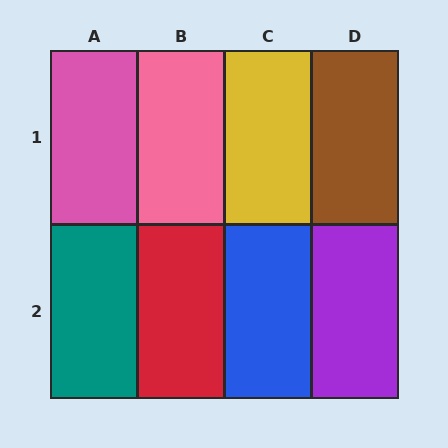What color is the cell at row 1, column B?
Pink.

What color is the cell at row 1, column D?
Brown.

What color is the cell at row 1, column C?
Yellow.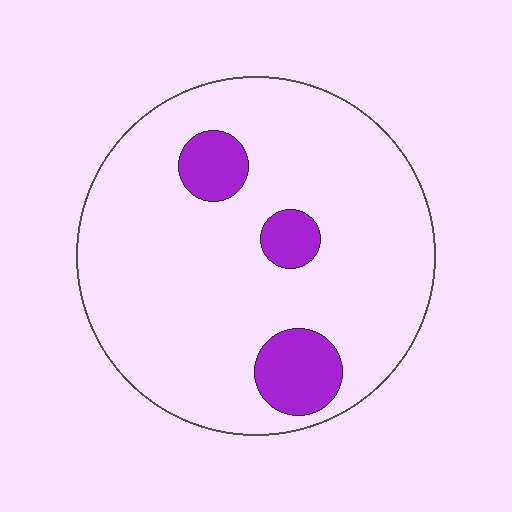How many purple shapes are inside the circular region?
3.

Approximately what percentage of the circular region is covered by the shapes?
Approximately 15%.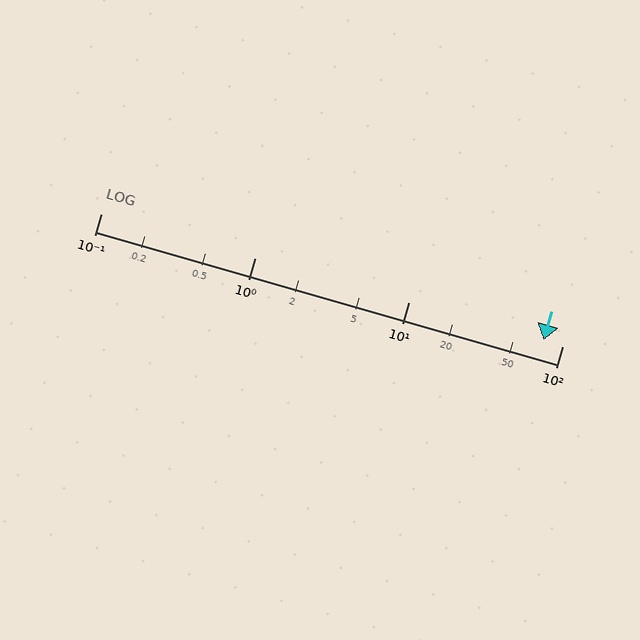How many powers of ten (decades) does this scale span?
The scale spans 3 decades, from 0.1 to 100.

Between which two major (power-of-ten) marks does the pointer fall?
The pointer is between 10 and 100.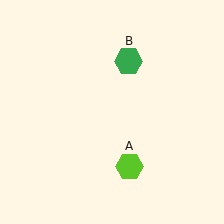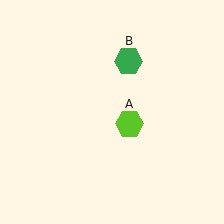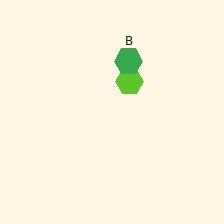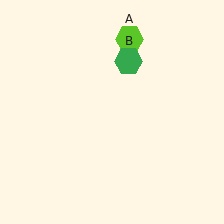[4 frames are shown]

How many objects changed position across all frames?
1 object changed position: lime hexagon (object A).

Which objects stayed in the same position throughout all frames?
Green hexagon (object B) remained stationary.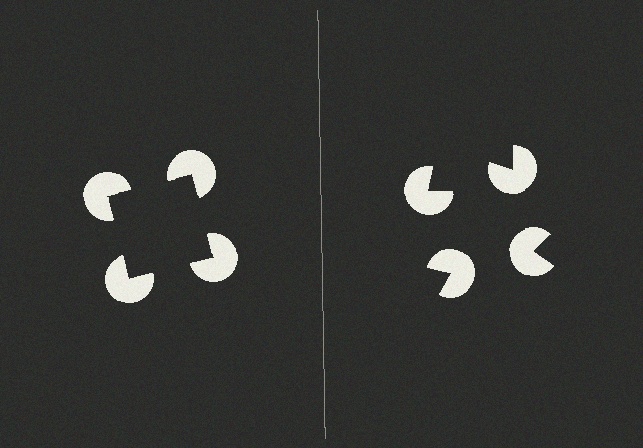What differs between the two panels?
The pac-man discs are positioned identically on both sides; only the wedge orientations differ. On the left they align to a square; on the right they are misaligned.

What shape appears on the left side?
An illusory square.